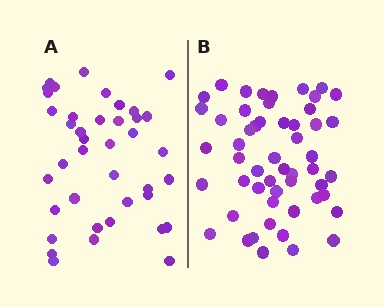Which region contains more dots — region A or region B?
Region B (the right region) has more dots.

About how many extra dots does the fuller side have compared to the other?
Region B has approximately 15 more dots than region A.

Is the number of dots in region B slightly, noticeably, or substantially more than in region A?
Region B has noticeably more, but not dramatically so. The ratio is roughly 1.3 to 1.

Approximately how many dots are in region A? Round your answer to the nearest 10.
About 40 dots.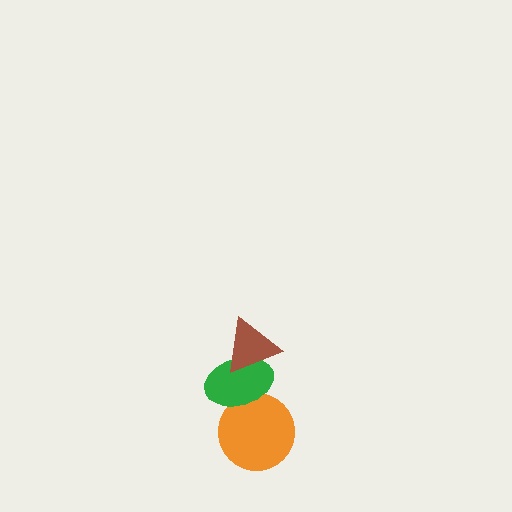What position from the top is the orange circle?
The orange circle is 3rd from the top.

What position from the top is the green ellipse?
The green ellipse is 2nd from the top.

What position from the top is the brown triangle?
The brown triangle is 1st from the top.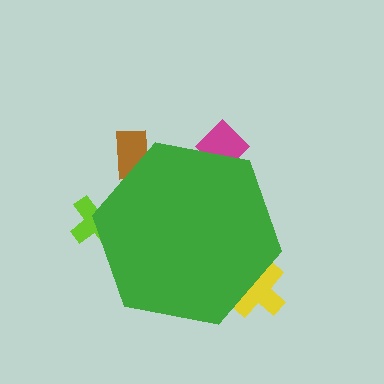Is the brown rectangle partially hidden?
Yes, the brown rectangle is partially hidden behind the green hexagon.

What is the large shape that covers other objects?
A green hexagon.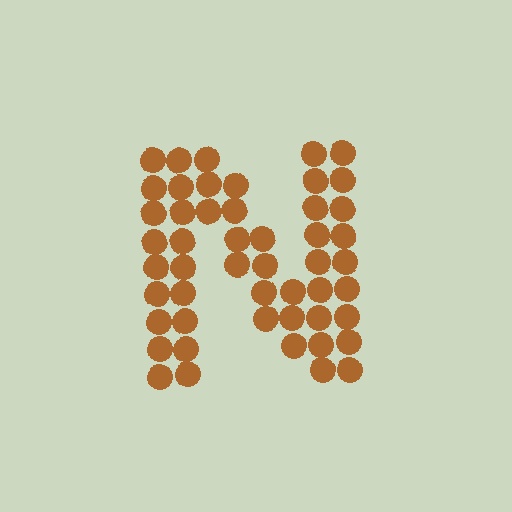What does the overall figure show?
The overall figure shows the letter N.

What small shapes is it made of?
It is made of small circles.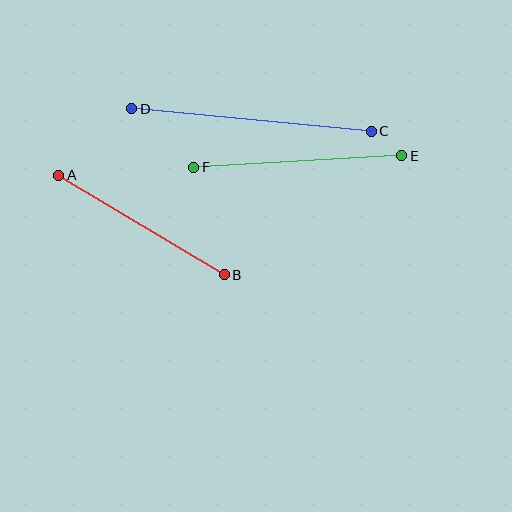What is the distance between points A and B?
The distance is approximately 193 pixels.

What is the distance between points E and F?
The distance is approximately 208 pixels.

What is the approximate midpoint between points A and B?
The midpoint is at approximately (142, 225) pixels.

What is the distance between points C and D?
The distance is approximately 240 pixels.